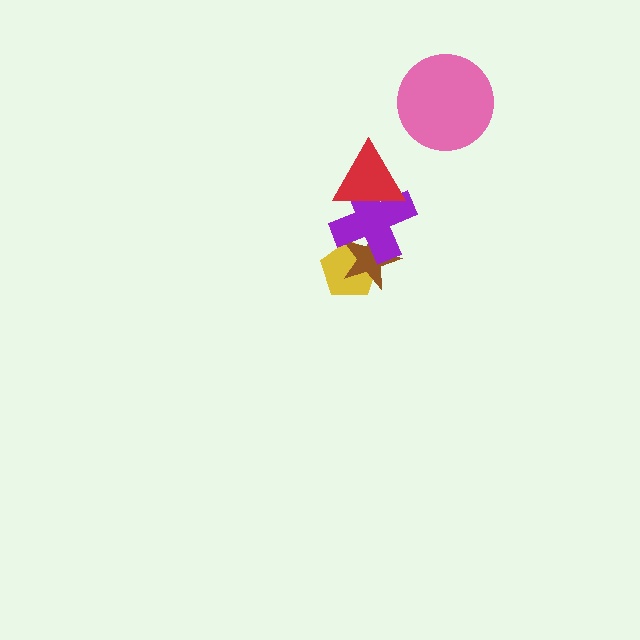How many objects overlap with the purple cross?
3 objects overlap with the purple cross.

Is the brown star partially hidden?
Yes, it is partially covered by another shape.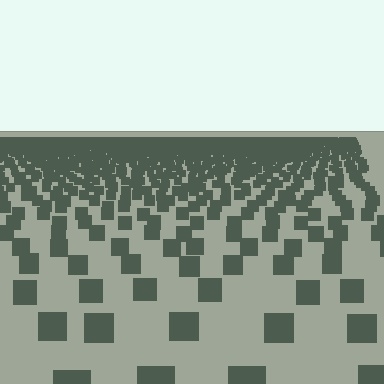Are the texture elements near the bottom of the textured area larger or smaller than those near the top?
Larger. Near the bottom, elements are closer to the viewer and appear at a bigger on-screen size.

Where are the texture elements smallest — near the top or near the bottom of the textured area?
Near the top.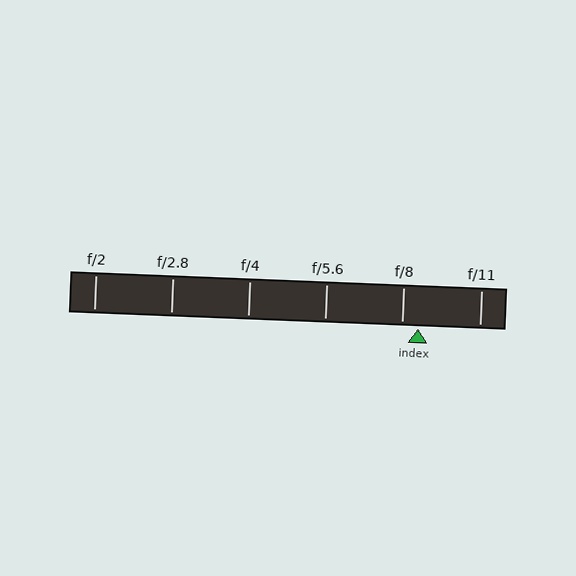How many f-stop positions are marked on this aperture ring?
There are 6 f-stop positions marked.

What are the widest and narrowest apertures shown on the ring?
The widest aperture shown is f/2 and the narrowest is f/11.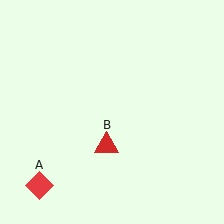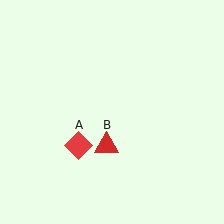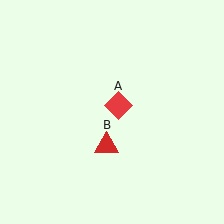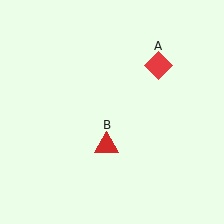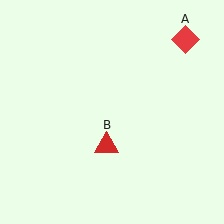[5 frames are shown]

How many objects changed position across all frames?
1 object changed position: red diamond (object A).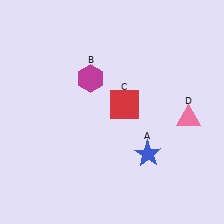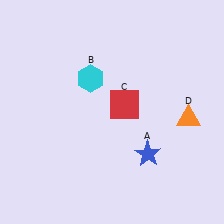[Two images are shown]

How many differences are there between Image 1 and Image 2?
There are 2 differences between the two images.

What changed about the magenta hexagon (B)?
In Image 1, B is magenta. In Image 2, it changed to cyan.